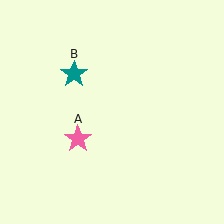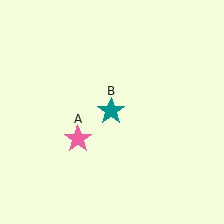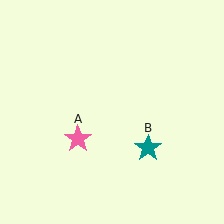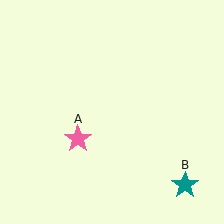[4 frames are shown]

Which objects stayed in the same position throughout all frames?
Pink star (object A) remained stationary.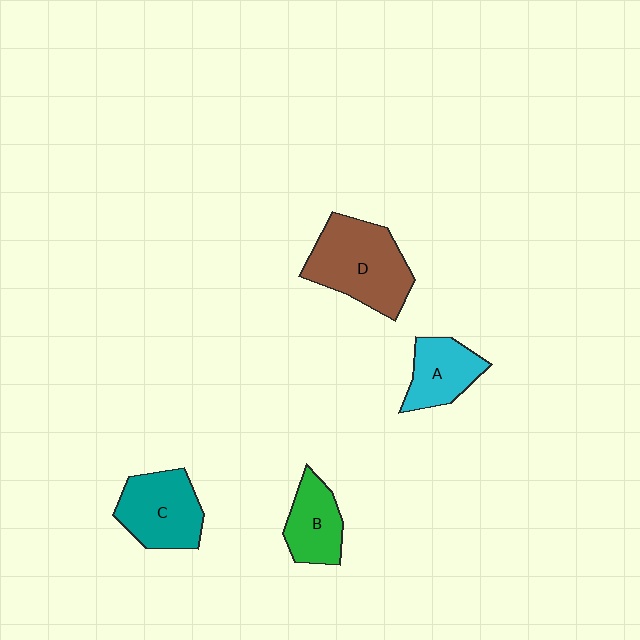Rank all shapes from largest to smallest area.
From largest to smallest: D (brown), C (teal), A (cyan), B (green).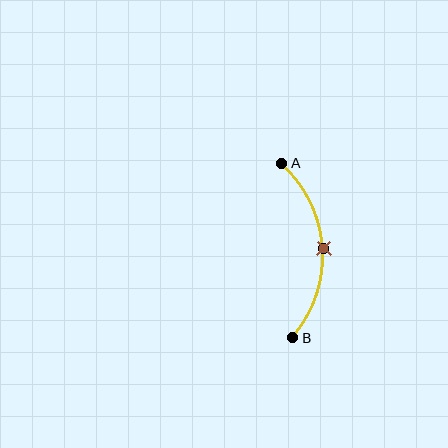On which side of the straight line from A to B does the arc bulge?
The arc bulges to the right of the straight line connecting A and B.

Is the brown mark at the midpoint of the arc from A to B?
Yes. The brown mark lies on the arc at equal arc-length from both A and B — it is the arc midpoint.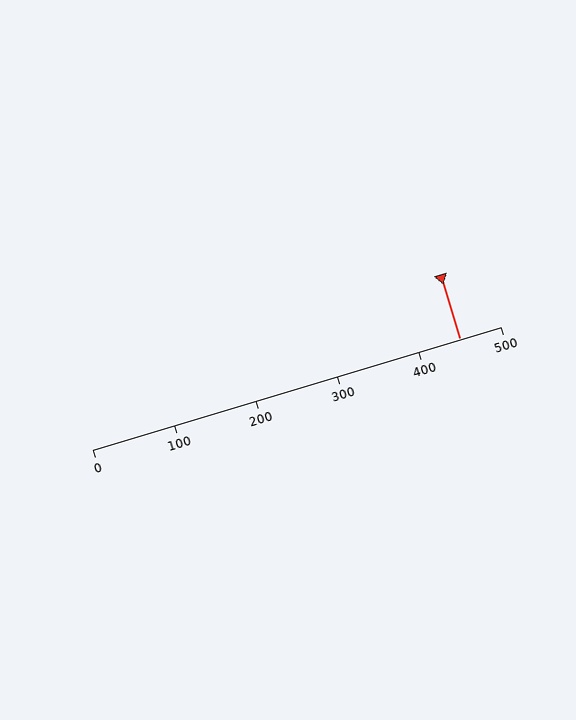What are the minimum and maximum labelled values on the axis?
The axis runs from 0 to 500.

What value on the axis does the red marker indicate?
The marker indicates approximately 450.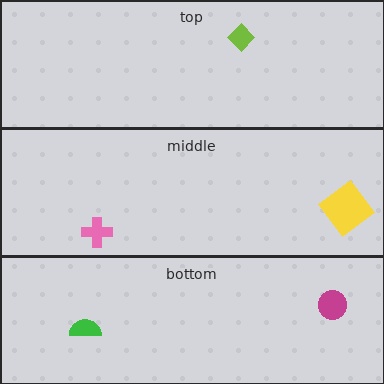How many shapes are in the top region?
1.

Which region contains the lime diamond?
The top region.